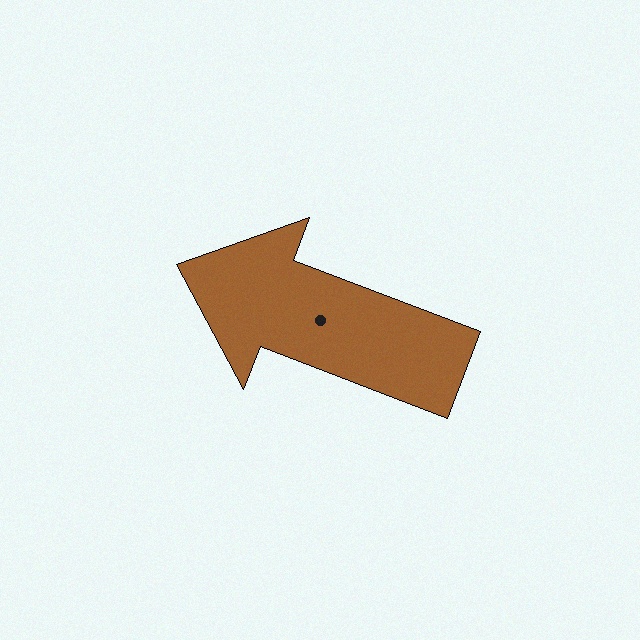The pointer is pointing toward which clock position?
Roughly 10 o'clock.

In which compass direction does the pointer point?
West.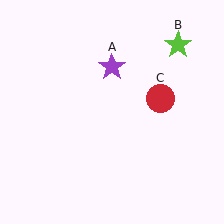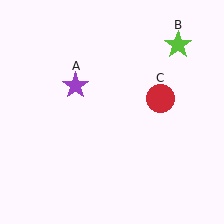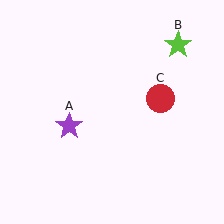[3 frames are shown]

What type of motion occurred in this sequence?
The purple star (object A) rotated counterclockwise around the center of the scene.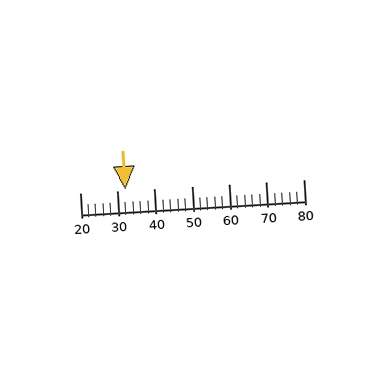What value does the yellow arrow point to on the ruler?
The yellow arrow points to approximately 32.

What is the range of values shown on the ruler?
The ruler shows values from 20 to 80.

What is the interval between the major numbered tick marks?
The major tick marks are spaced 10 units apart.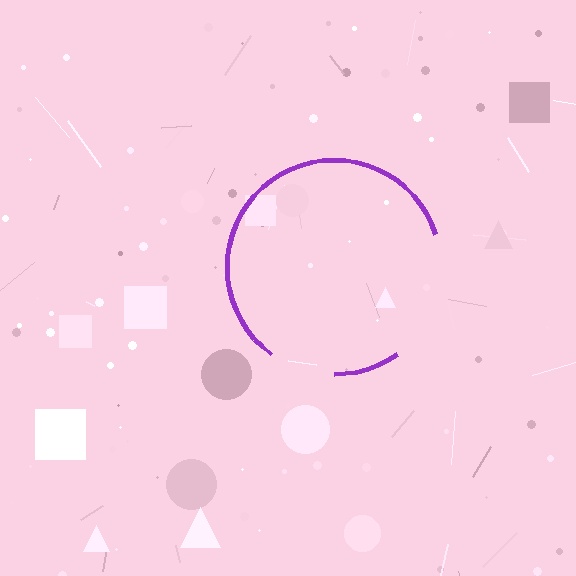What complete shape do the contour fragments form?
The contour fragments form a circle.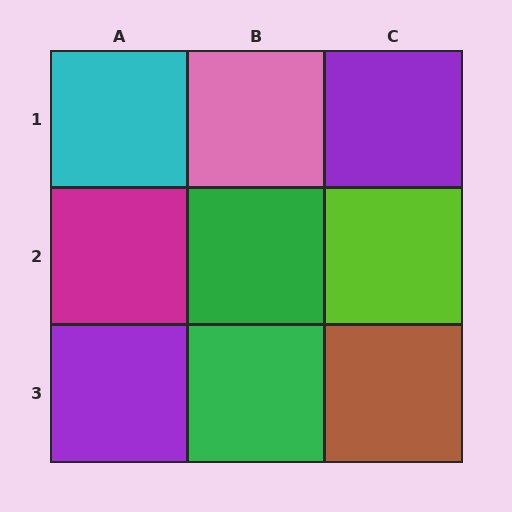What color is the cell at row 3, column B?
Green.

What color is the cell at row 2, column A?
Magenta.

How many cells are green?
2 cells are green.